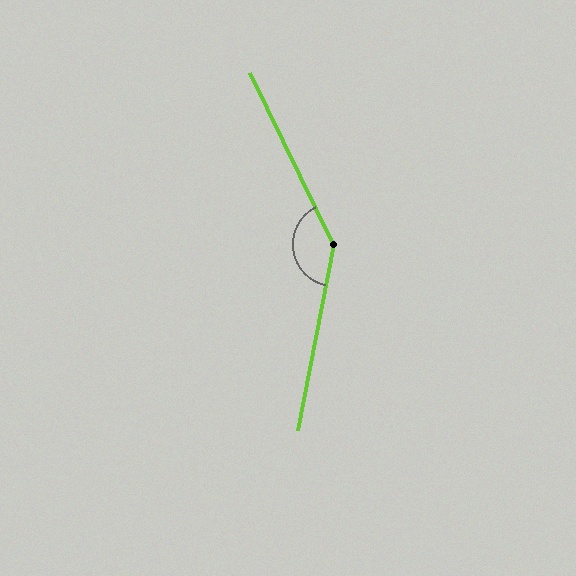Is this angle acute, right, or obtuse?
It is obtuse.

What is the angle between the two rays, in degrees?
Approximately 143 degrees.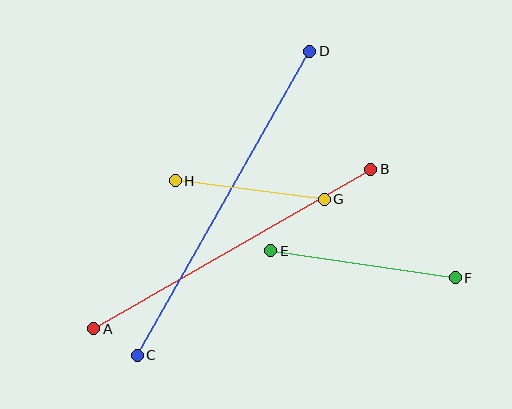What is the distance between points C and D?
The distance is approximately 350 pixels.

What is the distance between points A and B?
The distance is approximately 320 pixels.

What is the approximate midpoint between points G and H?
The midpoint is at approximately (250, 190) pixels.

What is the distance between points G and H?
The distance is approximately 150 pixels.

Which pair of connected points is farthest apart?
Points C and D are farthest apart.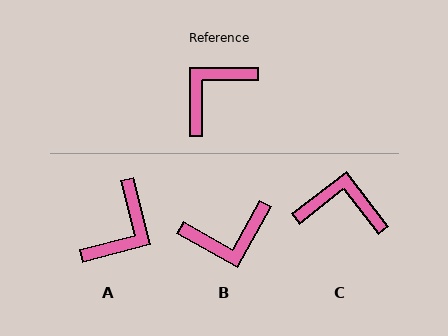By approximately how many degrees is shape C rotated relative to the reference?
Approximately 52 degrees clockwise.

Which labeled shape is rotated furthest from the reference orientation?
A, about 166 degrees away.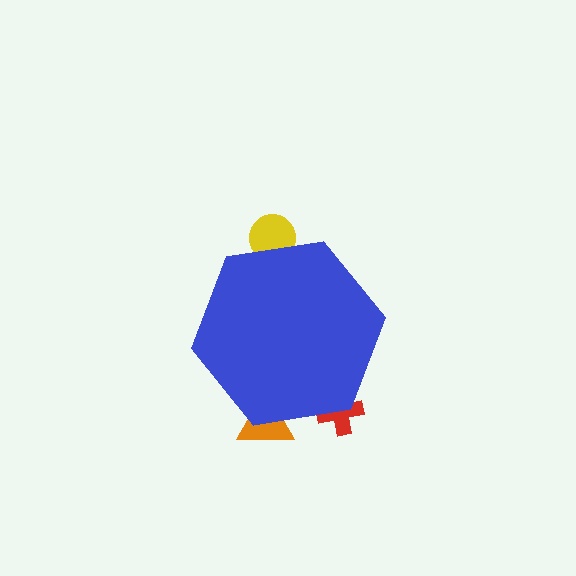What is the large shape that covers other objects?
A blue hexagon.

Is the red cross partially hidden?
Yes, the red cross is partially hidden behind the blue hexagon.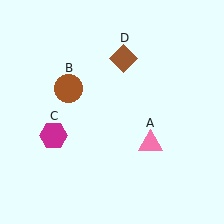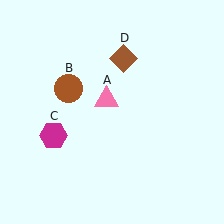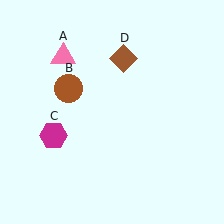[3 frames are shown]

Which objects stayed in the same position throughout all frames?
Brown circle (object B) and magenta hexagon (object C) and brown diamond (object D) remained stationary.